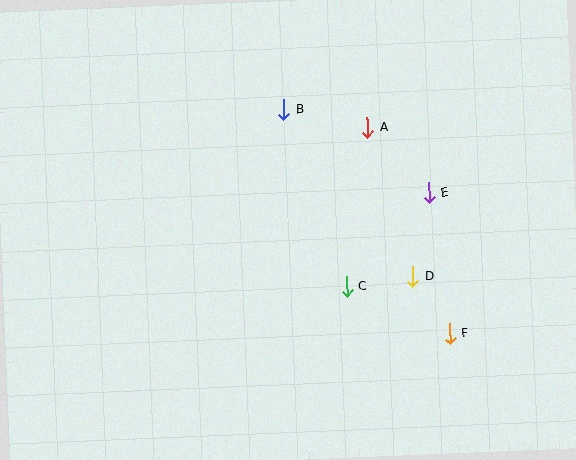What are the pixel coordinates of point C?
Point C is at (347, 286).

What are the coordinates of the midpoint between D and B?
The midpoint between D and B is at (348, 193).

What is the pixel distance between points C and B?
The distance between C and B is 188 pixels.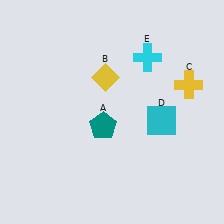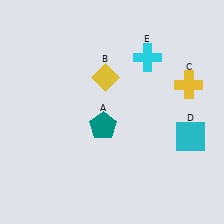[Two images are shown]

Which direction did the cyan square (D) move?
The cyan square (D) moved right.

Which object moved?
The cyan square (D) moved right.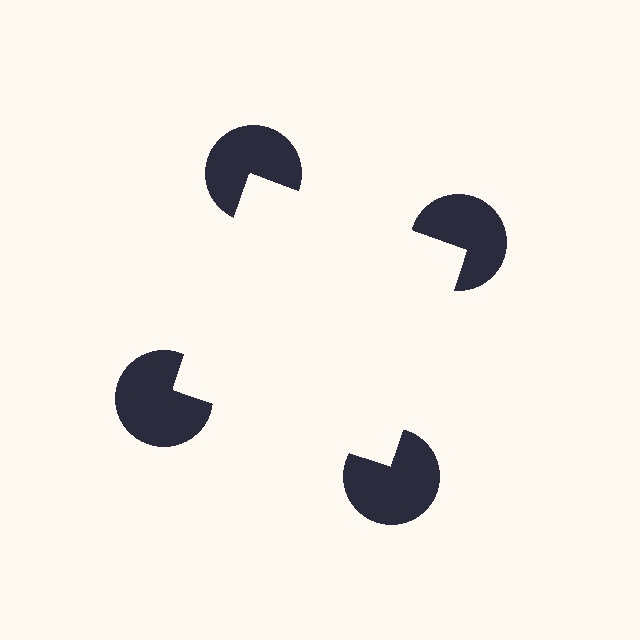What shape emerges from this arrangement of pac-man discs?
An illusory square — its edges are inferred from the aligned wedge cuts in the pac-man discs, not physically drawn.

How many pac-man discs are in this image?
There are 4 — one at each vertex of the illusory square.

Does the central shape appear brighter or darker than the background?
It typically appears slightly brighter than the background, even though no actual brightness change is drawn.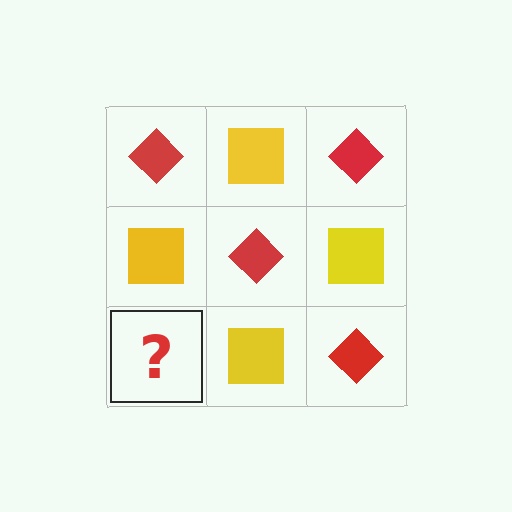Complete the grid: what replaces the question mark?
The question mark should be replaced with a red diamond.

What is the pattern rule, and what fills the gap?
The rule is that it alternates red diamond and yellow square in a checkerboard pattern. The gap should be filled with a red diamond.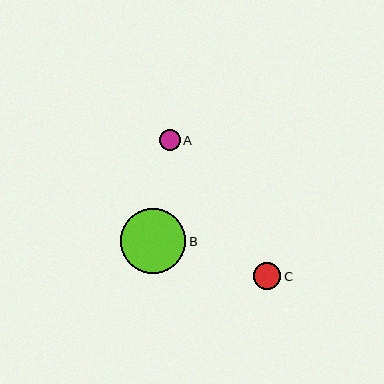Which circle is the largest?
Circle B is the largest with a size of approximately 65 pixels.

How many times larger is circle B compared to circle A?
Circle B is approximately 3.1 times the size of circle A.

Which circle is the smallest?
Circle A is the smallest with a size of approximately 21 pixels.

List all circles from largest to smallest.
From largest to smallest: B, C, A.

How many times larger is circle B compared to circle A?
Circle B is approximately 3.1 times the size of circle A.